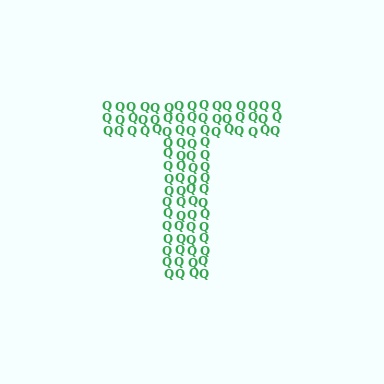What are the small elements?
The small elements are letter Q's.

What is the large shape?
The large shape is the letter T.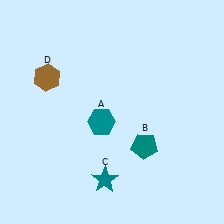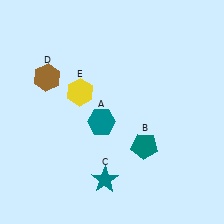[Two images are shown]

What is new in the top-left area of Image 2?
A yellow hexagon (E) was added in the top-left area of Image 2.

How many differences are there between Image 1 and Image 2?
There is 1 difference between the two images.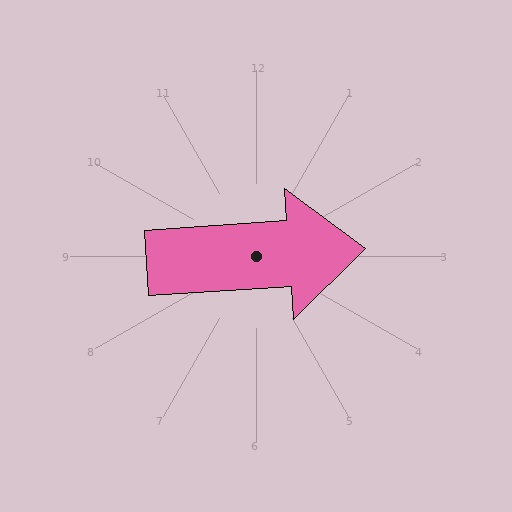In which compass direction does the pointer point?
East.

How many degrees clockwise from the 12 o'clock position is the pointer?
Approximately 86 degrees.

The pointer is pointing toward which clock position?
Roughly 3 o'clock.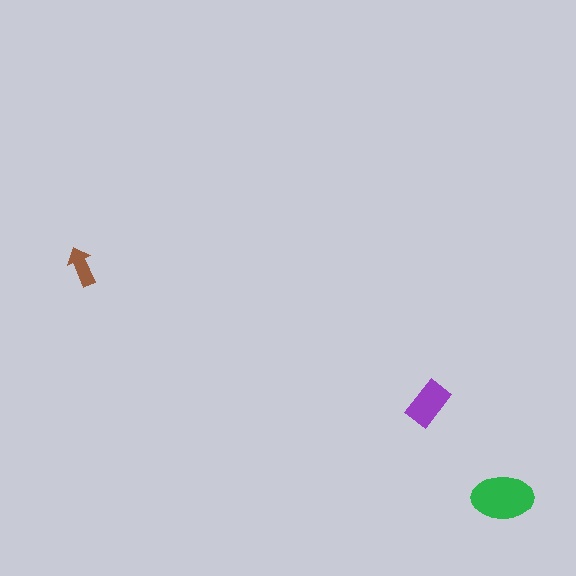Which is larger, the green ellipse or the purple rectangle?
The green ellipse.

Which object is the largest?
The green ellipse.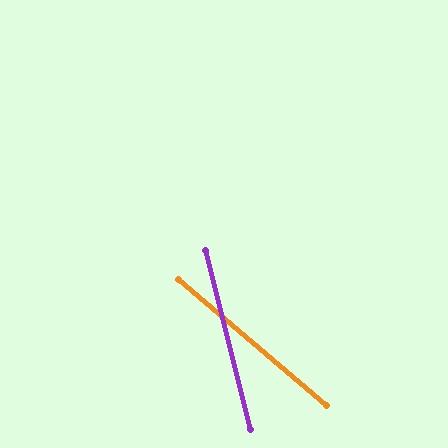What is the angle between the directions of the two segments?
Approximately 35 degrees.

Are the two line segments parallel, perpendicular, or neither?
Neither parallel nor perpendicular — they differ by about 35°.